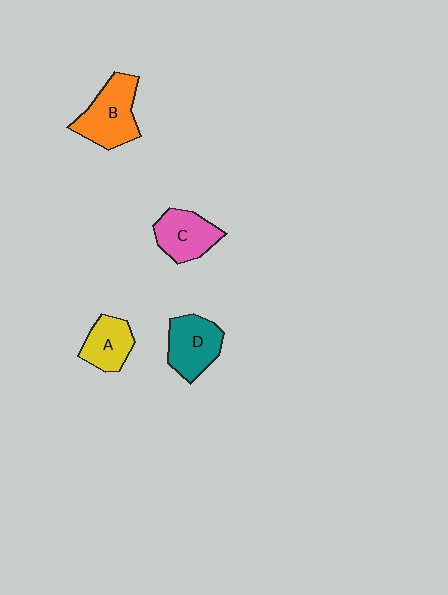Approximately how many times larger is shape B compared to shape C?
Approximately 1.3 times.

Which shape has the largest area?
Shape B (orange).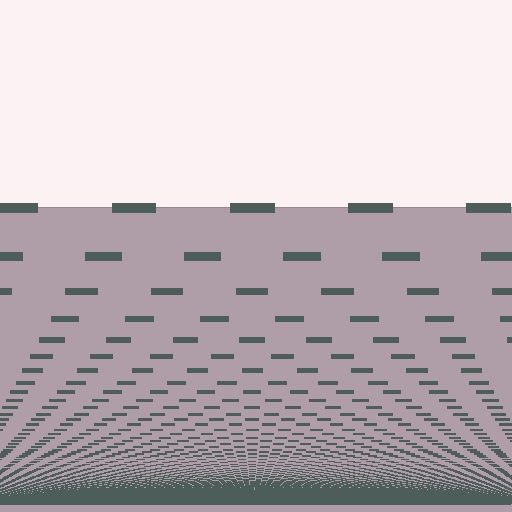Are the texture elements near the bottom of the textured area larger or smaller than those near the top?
Smaller. The gradient is inverted — elements near the bottom are smaller and denser.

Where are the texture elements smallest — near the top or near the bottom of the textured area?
Near the bottom.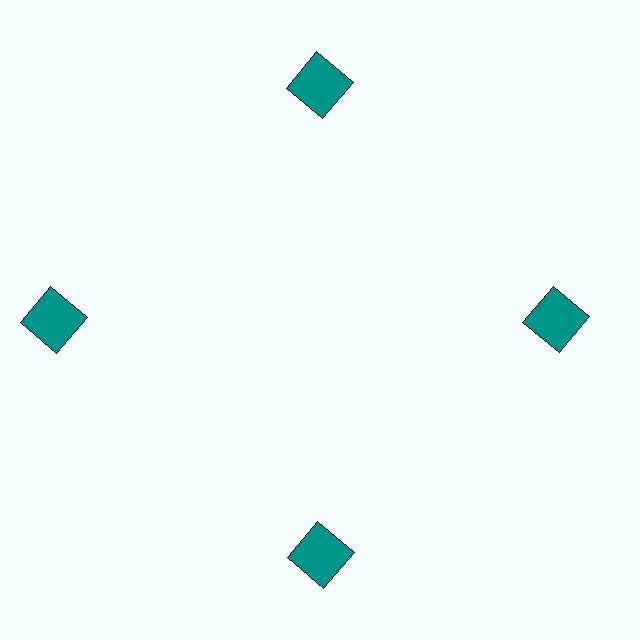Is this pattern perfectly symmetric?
No. The 4 teal squares are arranged in a ring, but one element near the 9 o'clock position is pushed outward from the center, breaking the 4-fold rotational symmetry.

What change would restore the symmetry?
The symmetry would be restored by moving it inward, back onto the ring so that all 4 squares sit at equal angles and equal distance from the center.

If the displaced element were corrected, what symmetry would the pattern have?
It would have 4-fold rotational symmetry — the pattern would map onto itself every 90 degrees.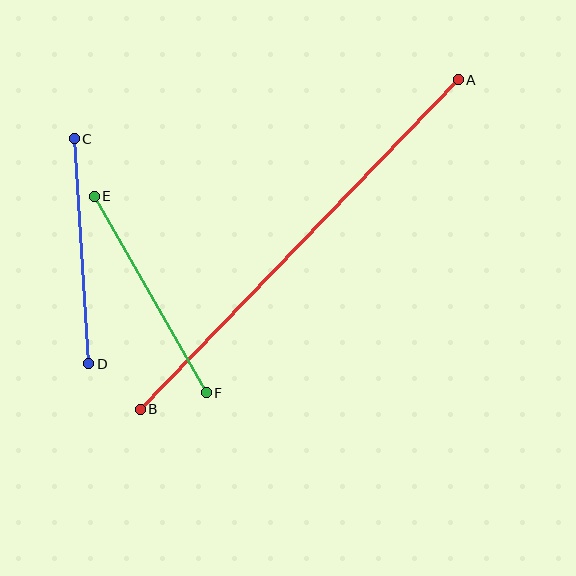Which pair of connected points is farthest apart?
Points A and B are farthest apart.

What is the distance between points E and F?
The distance is approximately 226 pixels.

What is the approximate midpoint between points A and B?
The midpoint is at approximately (299, 245) pixels.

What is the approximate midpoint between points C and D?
The midpoint is at approximately (82, 251) pixels.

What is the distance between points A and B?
The distance is approximately 458 pixels.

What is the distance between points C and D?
The distance is approximately 225 pixels.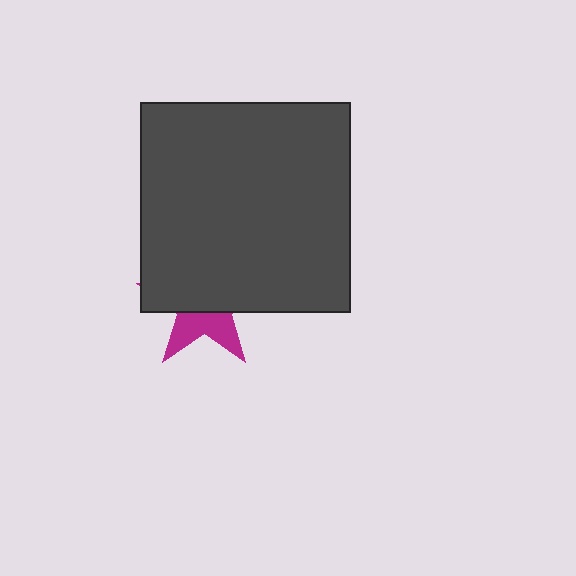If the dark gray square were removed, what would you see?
You would see the complete magenta star.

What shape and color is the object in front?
The object in front is a dark gray square.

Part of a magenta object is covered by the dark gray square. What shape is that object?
It is a star.